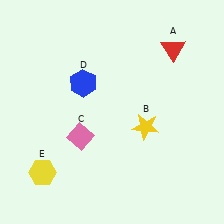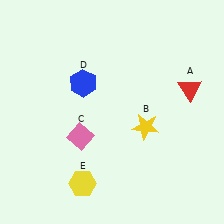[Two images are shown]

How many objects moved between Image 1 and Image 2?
2 objects moved between the two images.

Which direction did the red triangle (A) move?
The red triangle (A) moved down.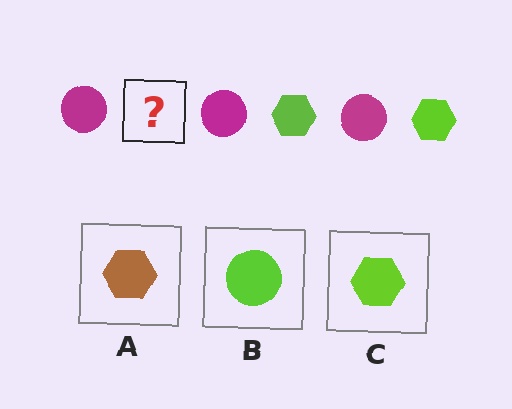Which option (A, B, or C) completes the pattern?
C.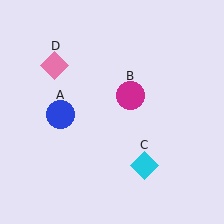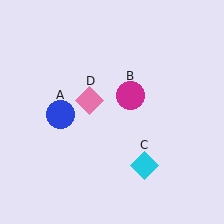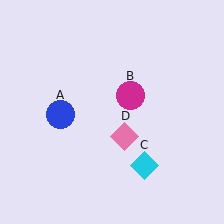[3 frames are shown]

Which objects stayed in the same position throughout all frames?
Blue circle (object A) and magenta circle (object B) and cyan diamond (object C) remained stationary.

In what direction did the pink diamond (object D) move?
The pink diamond (object D) moved down and to the right.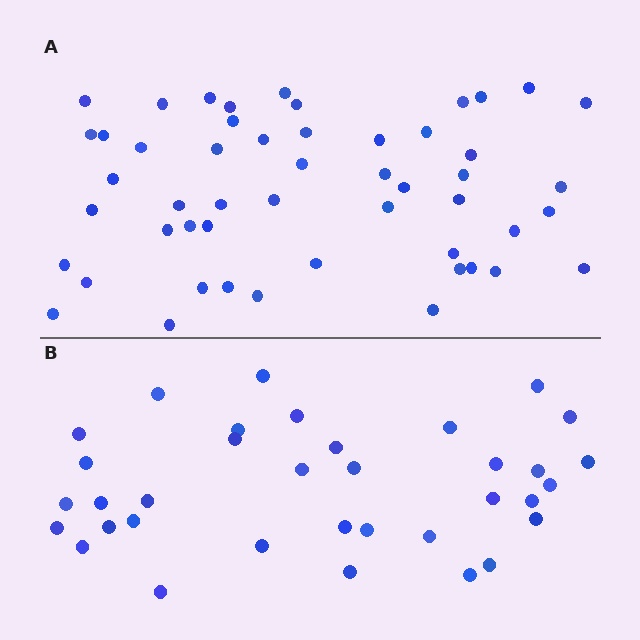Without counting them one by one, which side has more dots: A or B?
Region A (the top region) has more dots.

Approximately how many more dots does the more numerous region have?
Region A has approximately 15 more dots than region B.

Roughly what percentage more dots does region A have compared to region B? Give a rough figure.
About 45% more.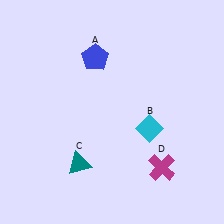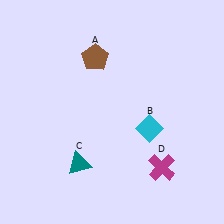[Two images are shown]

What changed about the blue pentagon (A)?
In Image 1, A is blue. In Image 2, it changed to brown.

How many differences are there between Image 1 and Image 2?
There is 1 difference between the two images.